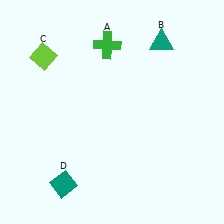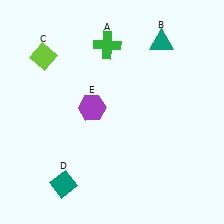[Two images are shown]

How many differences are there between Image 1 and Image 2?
There is 1 difference between the two images.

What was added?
A purple hexagon (E) was added in Image 2.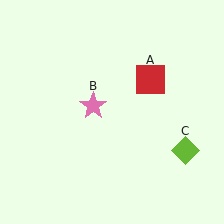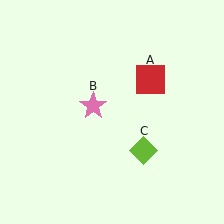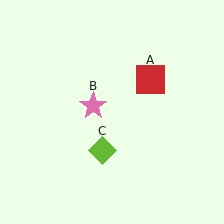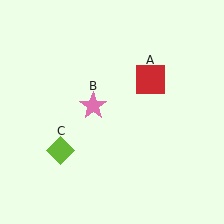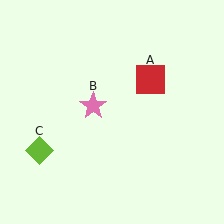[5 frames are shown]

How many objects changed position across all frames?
1 object changed position: lime diamond (object C).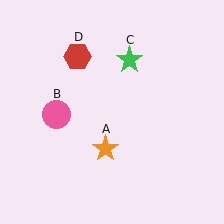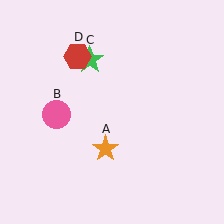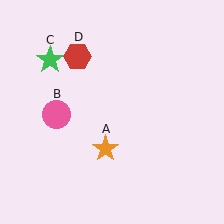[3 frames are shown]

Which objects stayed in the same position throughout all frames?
Orange star (object A) and pink circle (object B) and red hexagon (object D) remained stationary.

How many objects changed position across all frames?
1 object changed position: green star (object C).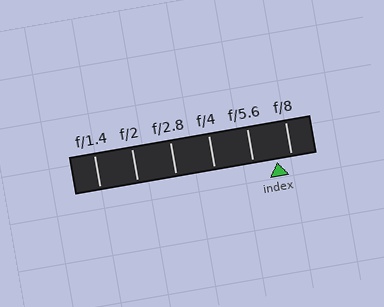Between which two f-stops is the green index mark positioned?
The index mark is between f/5.6 and f/8.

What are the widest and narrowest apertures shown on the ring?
The widest aperture shown is f/1.4 and the narrowest is f/8.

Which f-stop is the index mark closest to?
The index mark is closest to f/8.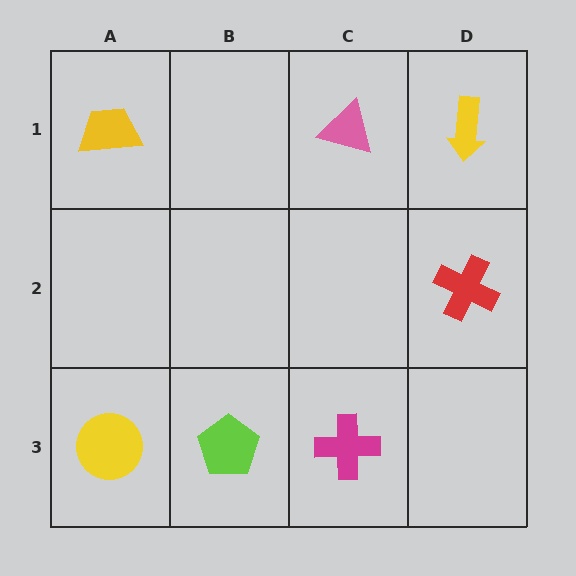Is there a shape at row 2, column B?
No, that cell is empty.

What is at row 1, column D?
A yellow arrow.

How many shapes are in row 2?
1 shape.